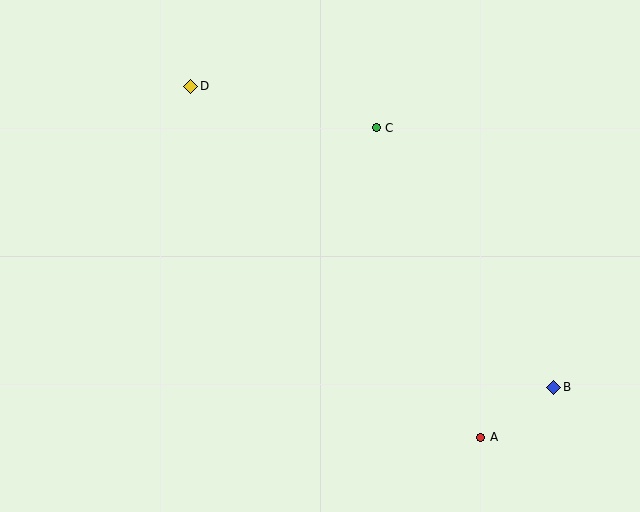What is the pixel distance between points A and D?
The distance between A and D is 455 pixels.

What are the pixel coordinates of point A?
Point A is at (481, 437).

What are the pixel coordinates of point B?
Point B is at (554, 387).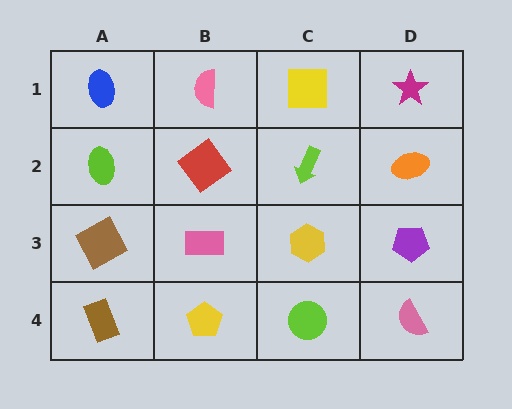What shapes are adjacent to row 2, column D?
A magenta star (row 1, column D), a purple pentagon (row 3, column D), a lime arrow (row 2, column C).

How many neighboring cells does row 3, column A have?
3.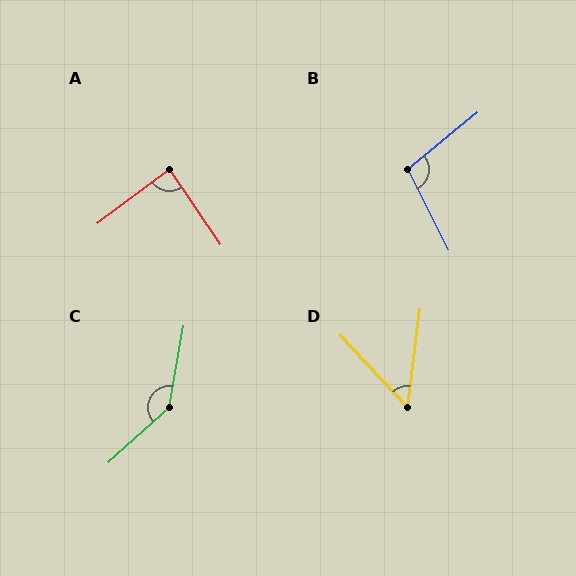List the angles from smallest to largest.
D (50°), A (87°), B (103°), C (142°).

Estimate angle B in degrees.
Approximately 103 degrees.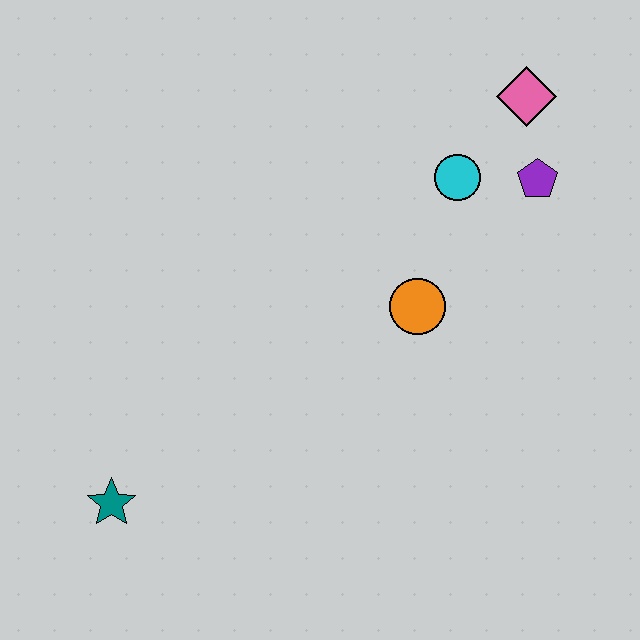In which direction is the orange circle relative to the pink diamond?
The orange circle is below the pink diamond.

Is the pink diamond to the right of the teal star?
Yes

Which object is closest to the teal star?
The orange circle is closest to the teal star.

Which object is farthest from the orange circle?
The teal star is farthest from the orange circle.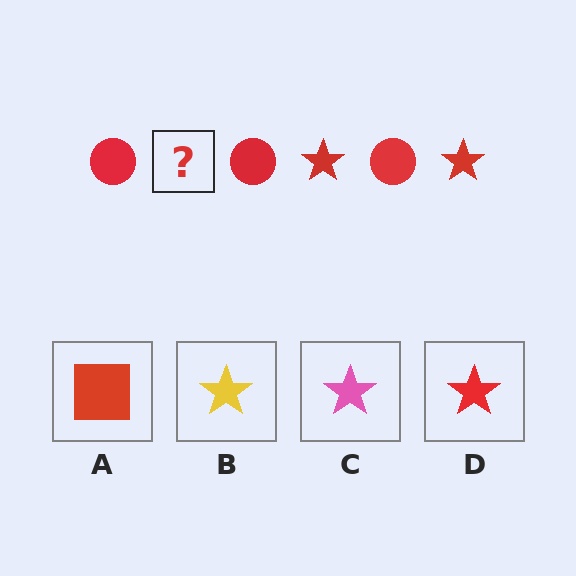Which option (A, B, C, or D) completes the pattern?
D.